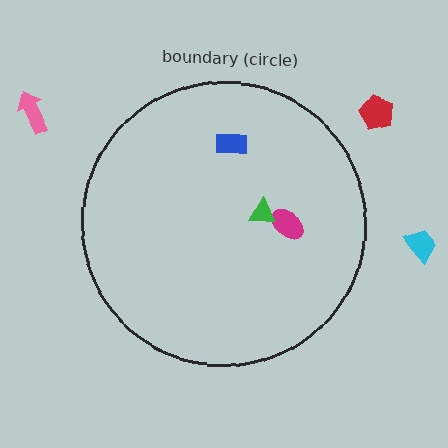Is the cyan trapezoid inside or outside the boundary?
Outside.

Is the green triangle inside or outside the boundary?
Inside.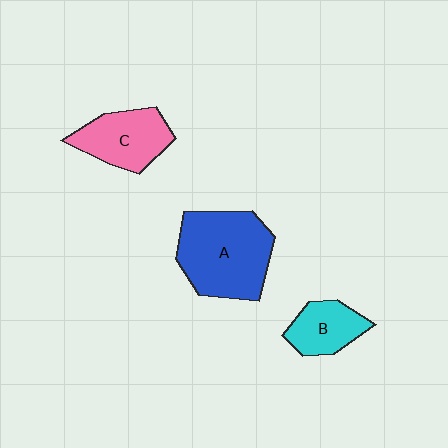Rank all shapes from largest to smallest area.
From largest to smallest: A (blue), C (pink), B (cyan).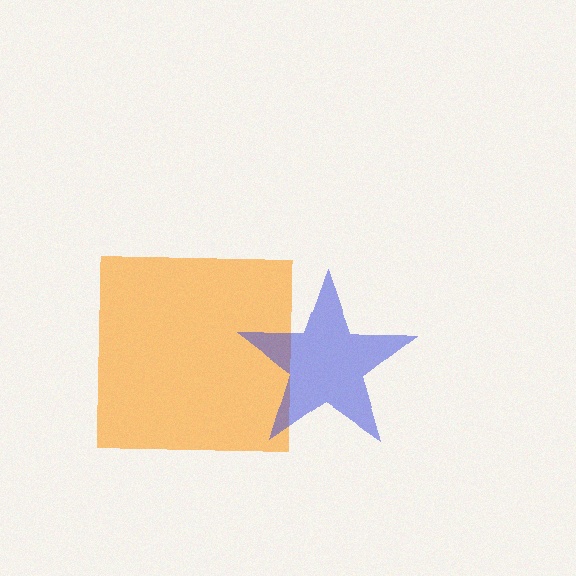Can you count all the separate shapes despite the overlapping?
Yes, there are 2 separate shapes.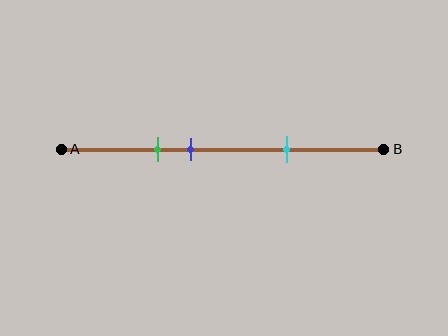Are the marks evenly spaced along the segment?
No, the marks are not evenly spaced.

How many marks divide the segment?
There are 3 marks dividing the segment.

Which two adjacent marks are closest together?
The green and blue marks are the closest adjacent pair.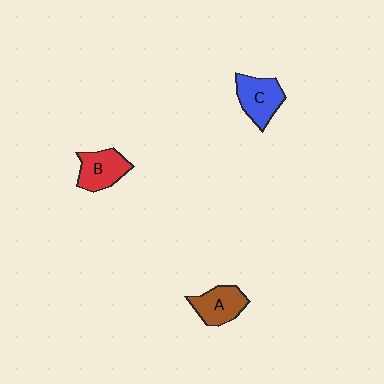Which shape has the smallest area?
Shape A (brown).